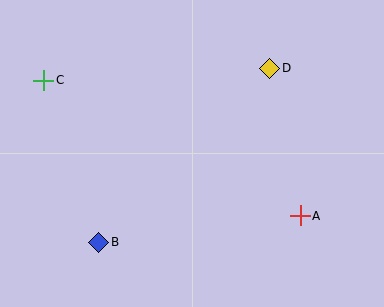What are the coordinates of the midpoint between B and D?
The midpoint between B and D is at (184, 155).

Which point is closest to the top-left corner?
Point C is closest to the top-left corner.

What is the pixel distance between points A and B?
The distance between A and B is 203 pixels.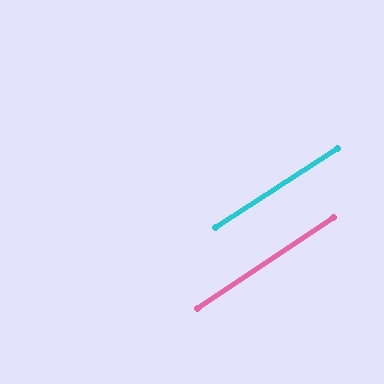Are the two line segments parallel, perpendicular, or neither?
Parallel — their directions differ by only 1.3°.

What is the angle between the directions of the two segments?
Approximately 1 degree.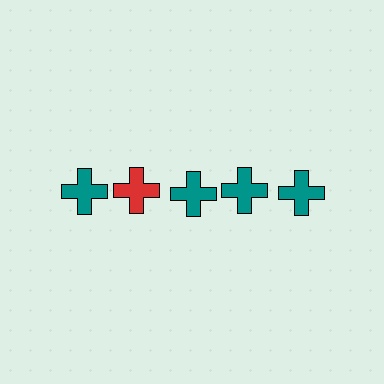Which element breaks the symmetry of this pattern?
The red cross in the top row, second from left column breaks the symmetry. All other shapes are teal crosses.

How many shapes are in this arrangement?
There are 5 shapes arranged in a grid pattern.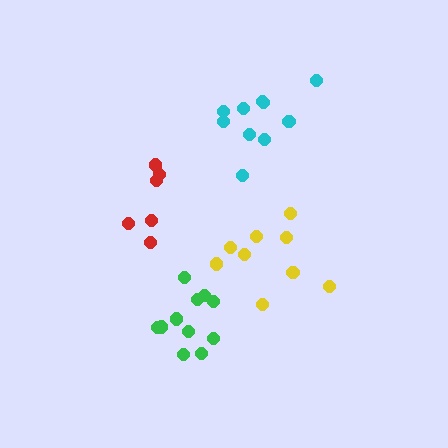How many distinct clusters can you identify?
There are 4 distinct clusters.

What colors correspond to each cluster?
The clusters are colored: yellow, green, cyan, red.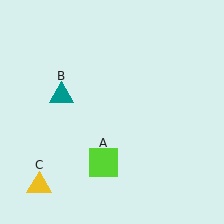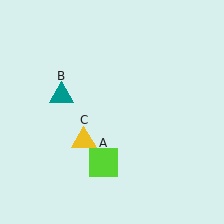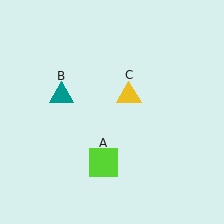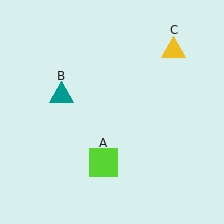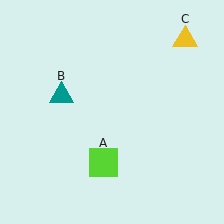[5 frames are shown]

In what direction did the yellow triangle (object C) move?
The yellow triangle (object C) moved up and to the right.